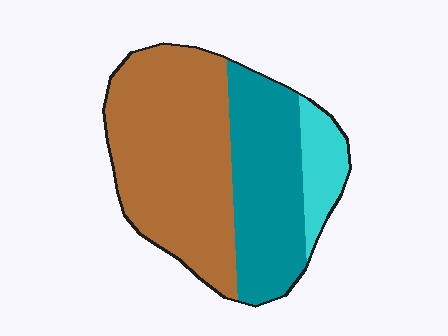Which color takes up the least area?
Cyan, at roughly 10%.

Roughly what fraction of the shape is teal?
Teal covers around 35% of the shape.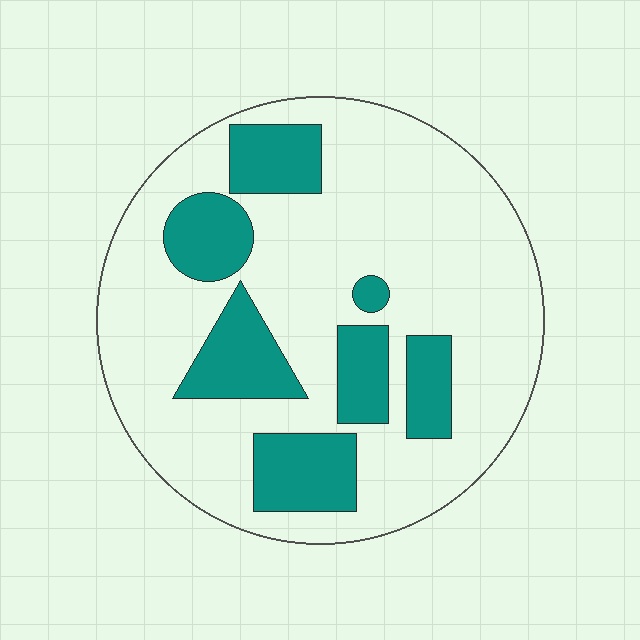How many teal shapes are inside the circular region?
7.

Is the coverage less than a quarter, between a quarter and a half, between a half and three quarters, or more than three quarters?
Between a quarter and a half.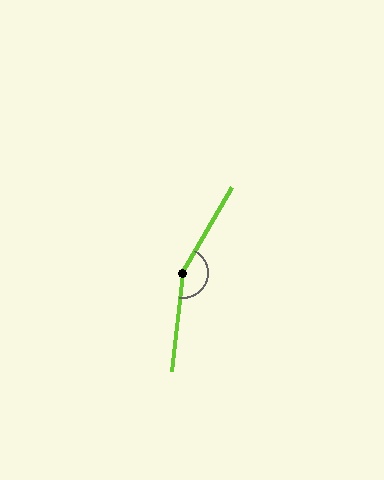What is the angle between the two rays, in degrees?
Approximately 156 degrees.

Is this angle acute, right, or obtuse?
It is obtuse.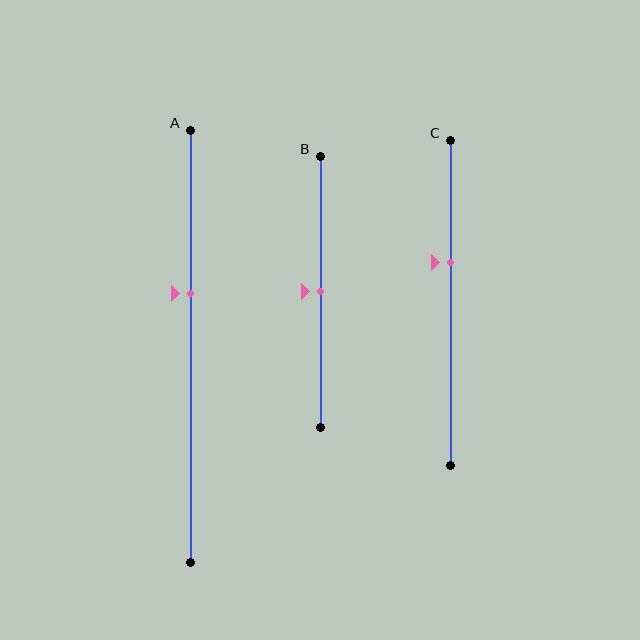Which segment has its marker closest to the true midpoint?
Segment B has its marker closest to the true midpoint.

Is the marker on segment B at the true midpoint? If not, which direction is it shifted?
Yes, the marker on segment B is at the true midpoint.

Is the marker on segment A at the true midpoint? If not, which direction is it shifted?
No, the marker on segment A is shifted upward by about 12% of the segment length.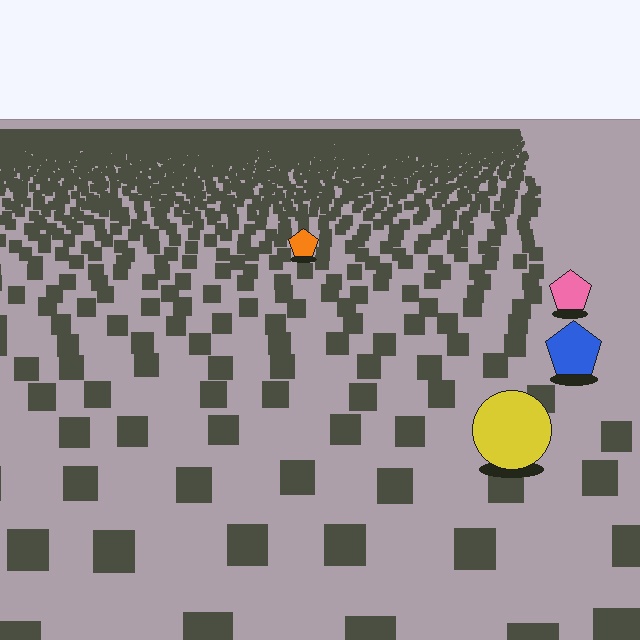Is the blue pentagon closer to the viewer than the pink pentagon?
Yes. The blue pentagon is closer — you can tell from the texture gradient: the ground texture is coarser near it.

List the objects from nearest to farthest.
From nearest to farthest: the yellow circle, the blue pentagon, the pink pentagon, the orange pentagon.